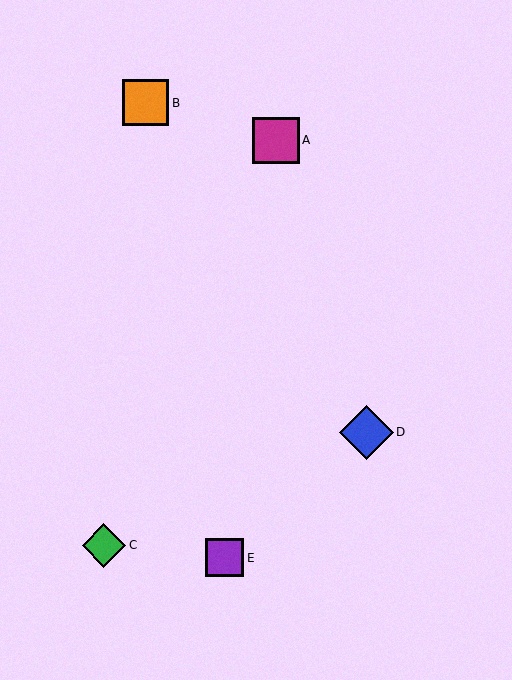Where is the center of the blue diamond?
The center of the blue diamond is at (366, 432).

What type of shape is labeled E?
Shape E is a purple square.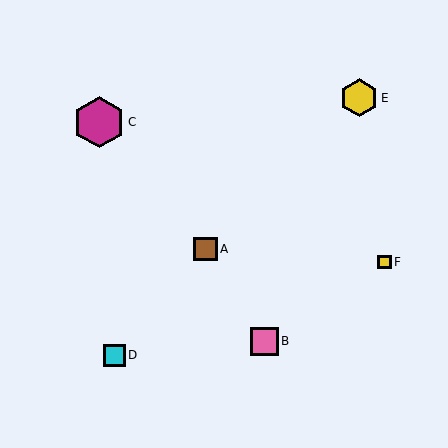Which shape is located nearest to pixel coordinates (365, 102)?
The yellow hexagon (labeled E) at (359, 98) is nearest to that location.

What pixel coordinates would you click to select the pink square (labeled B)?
Click at (264, 341) to select the pink square B.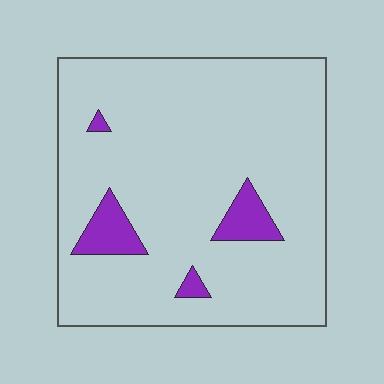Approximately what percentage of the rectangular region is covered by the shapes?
Approximately 10%.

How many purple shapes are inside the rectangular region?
4.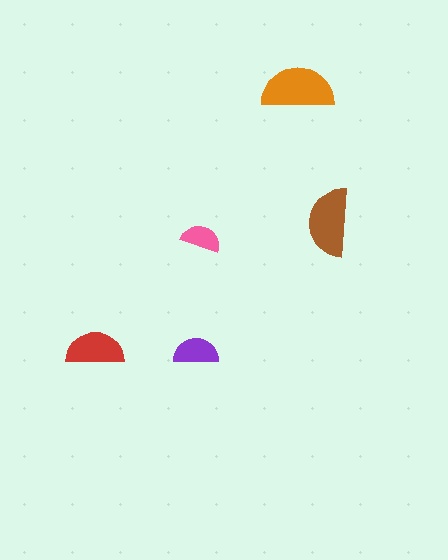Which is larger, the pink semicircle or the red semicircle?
The red one.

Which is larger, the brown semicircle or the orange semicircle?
The orange one.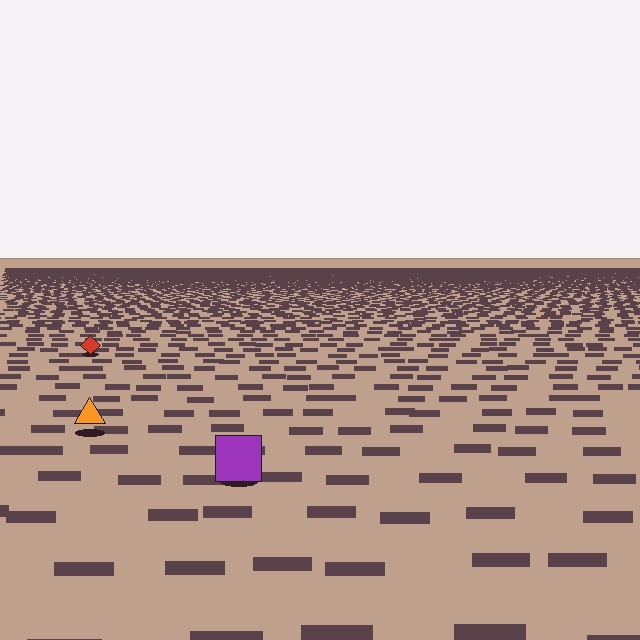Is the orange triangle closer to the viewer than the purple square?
No. The purple square is closer — you can tell from the texture gradient: the ground texture is coarser near it.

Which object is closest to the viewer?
The purple square is closest. The texture marks near it are larger and more spread out.